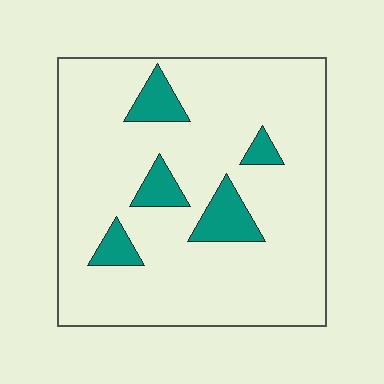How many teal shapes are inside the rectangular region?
5.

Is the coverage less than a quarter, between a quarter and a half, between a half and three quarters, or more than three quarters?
Less than a quarter.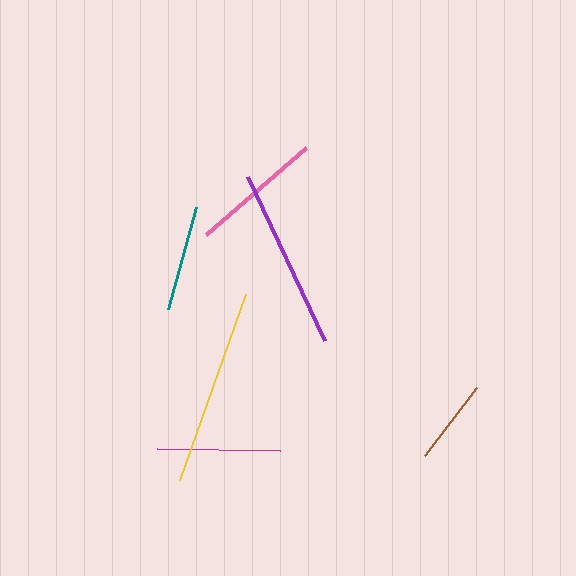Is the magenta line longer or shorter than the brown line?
The magenta line is longer than the brown line.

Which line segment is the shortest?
The brown line is the shortest at approximately 86 pixels.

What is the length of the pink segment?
The pink segment is approximately 133 pixels long.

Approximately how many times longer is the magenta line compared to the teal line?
The magenta line is approximately 1.2 times the length of the teal line.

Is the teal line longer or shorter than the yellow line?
The yellow line is longer than the teal line.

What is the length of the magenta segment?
The magenta segment is approximately 123 pixels long.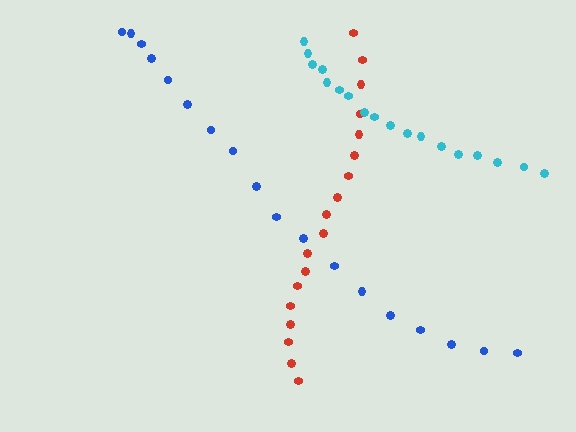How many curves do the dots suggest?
There are 3 distinct paths.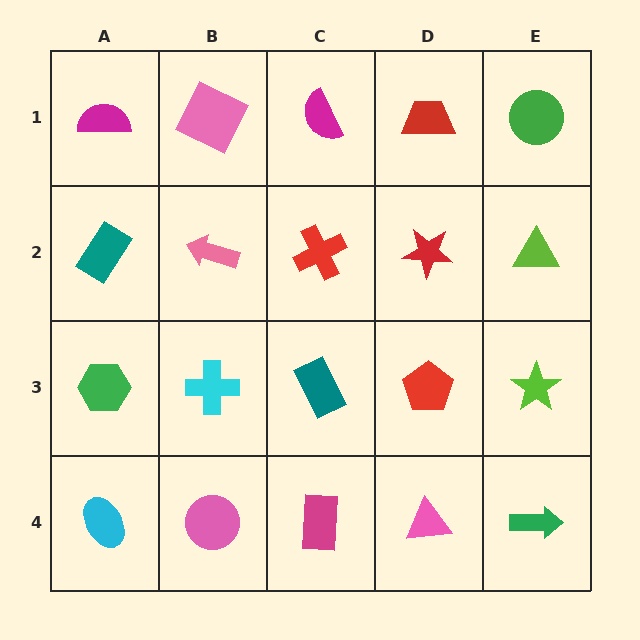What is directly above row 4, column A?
A green hexagon.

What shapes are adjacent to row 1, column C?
A red cross (row 2, column C), a pink square (row 1, column B), a red trapezoid (row 1, column D).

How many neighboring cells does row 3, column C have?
4.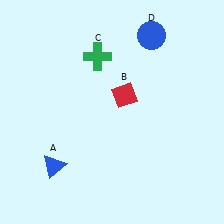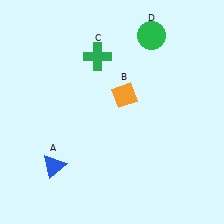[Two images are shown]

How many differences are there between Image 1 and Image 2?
There are 2 differences between the two images.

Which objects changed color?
B changed from red to orange. D changed from blue to green.